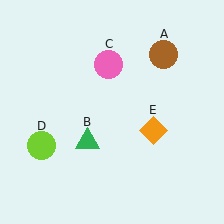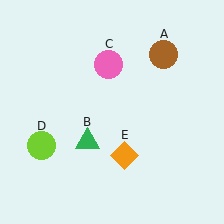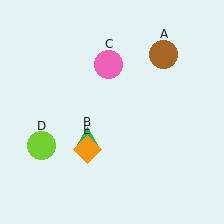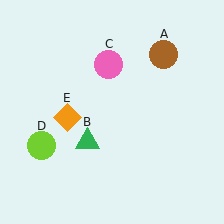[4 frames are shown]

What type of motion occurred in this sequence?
The orange diamond (object E) rotated clockwise around the center of the scene.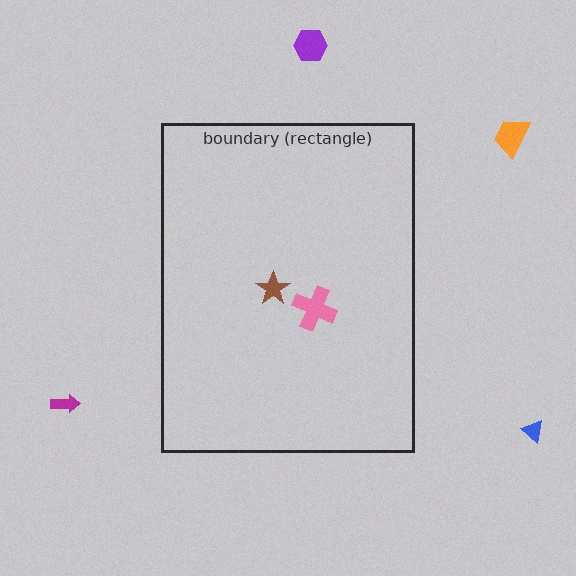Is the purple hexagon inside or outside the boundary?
Outside.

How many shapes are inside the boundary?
2 inside, 4 outside.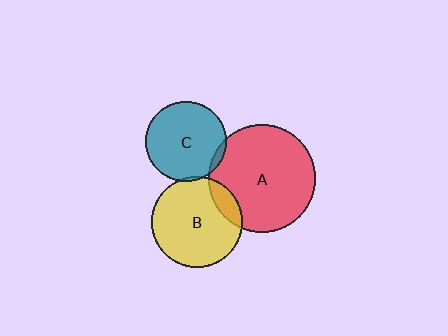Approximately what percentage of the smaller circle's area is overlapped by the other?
Approximately 15%.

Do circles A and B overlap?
Yes.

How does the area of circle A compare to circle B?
Approximately 1.4 times.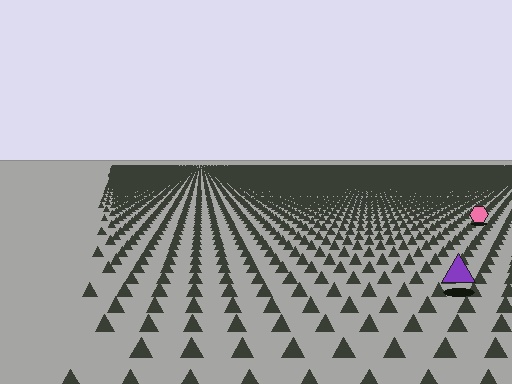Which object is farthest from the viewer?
The pink hexagon is farthest from the viewer. It appears smaller and the ground texture around it is denser.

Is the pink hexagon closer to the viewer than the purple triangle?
No. The purple triangle is closer — you can tell from the texture gradient: the ground texture is coarser near it.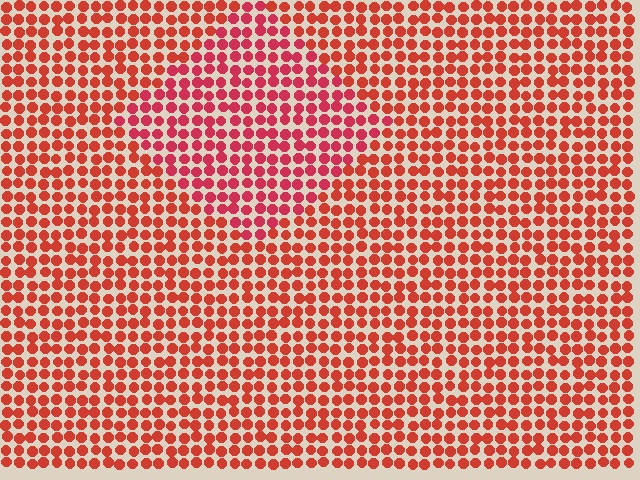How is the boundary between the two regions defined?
The boundary is defined purely by a slight shift in hue (about 18 degrees). Spacing, size, and orientation are identical on both sides.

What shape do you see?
I see a diamond.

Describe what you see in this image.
The image is filled with small red elements in a uniform arrangement. A diamond-shaped region is visible where the elements are tinted to a slightly different hue, forming a subtle color boundary.